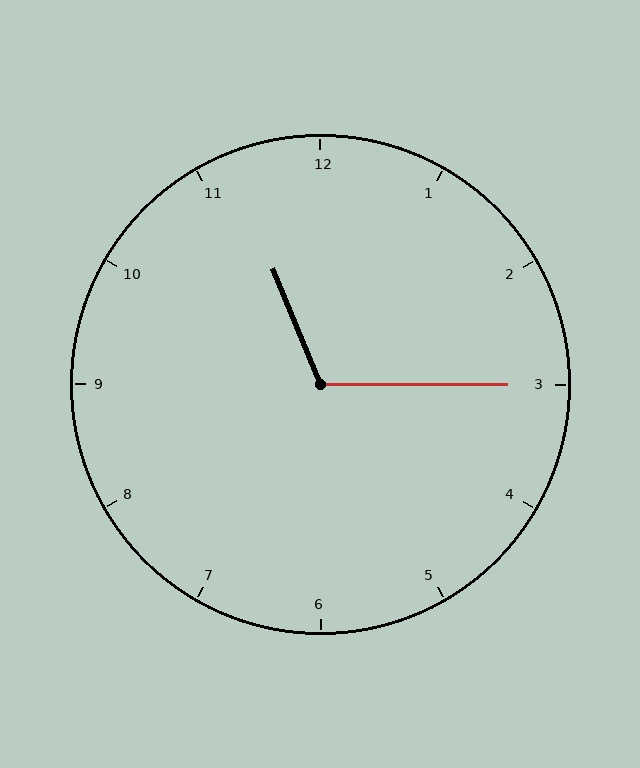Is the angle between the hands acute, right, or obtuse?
It is obtuse.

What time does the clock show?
11:15.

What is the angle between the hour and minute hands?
Approximately 112 degrees.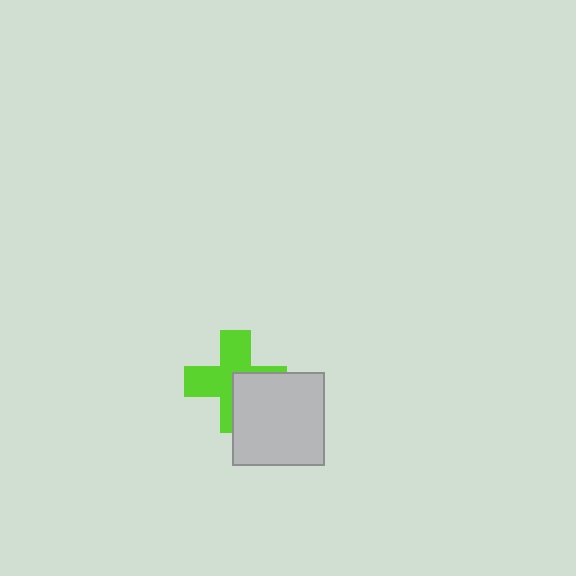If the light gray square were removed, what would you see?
You would see the complete lime cross.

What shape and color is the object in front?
The object in front is a light gray square.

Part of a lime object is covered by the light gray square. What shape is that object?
It is a cross.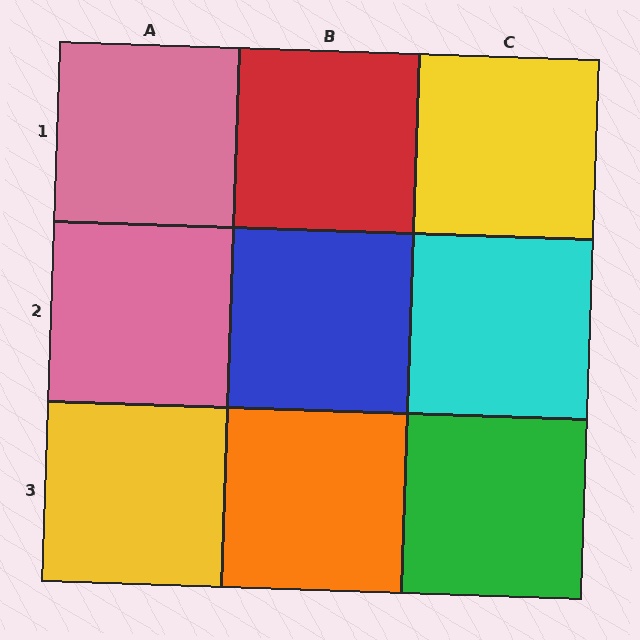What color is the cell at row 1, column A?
Pink.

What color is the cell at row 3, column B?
Orange.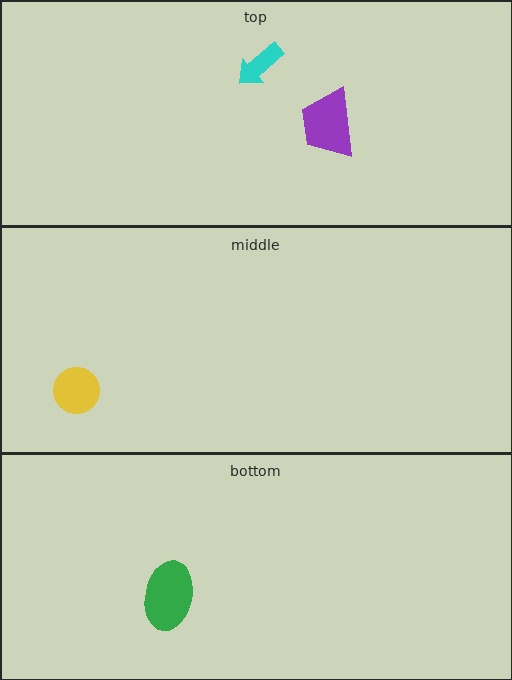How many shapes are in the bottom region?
1.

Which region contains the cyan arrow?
The top region.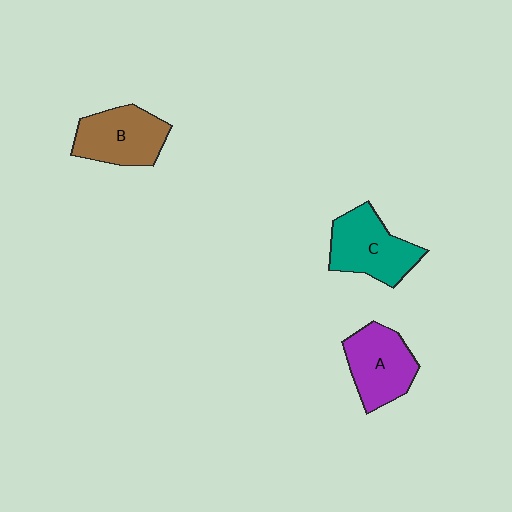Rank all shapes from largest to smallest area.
From largest to smallest: C (teal), B (brown), A (purple).